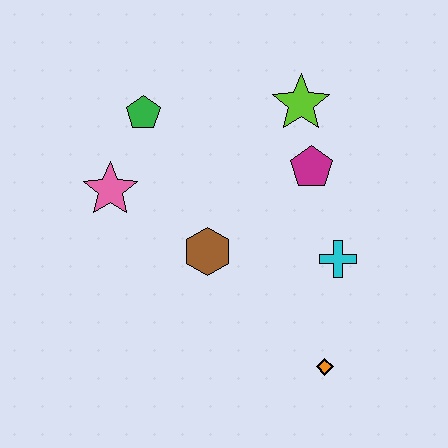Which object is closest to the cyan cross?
The magenta pentagon is closest to the cyan cross.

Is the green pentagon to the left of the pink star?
No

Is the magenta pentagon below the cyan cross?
No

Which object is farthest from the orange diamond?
The green pentagon is farthest from the orange diamond.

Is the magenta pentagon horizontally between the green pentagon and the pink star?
No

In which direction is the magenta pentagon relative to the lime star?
The magenta pentagon is below the lime star.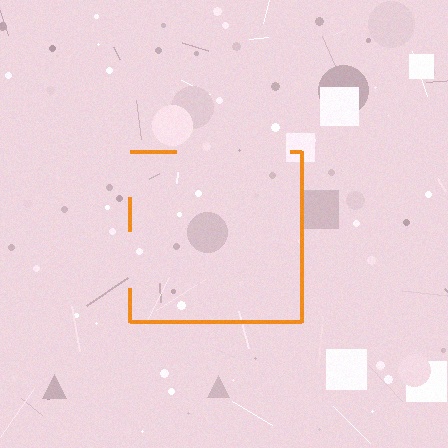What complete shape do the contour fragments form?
The contour fragments form a square.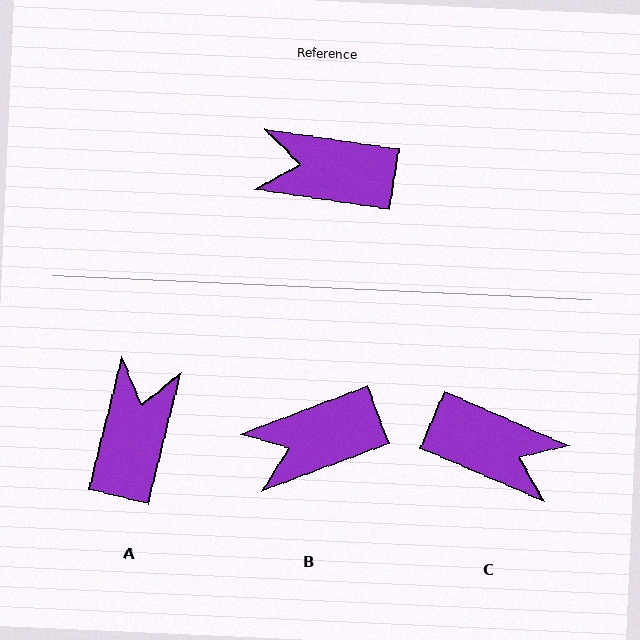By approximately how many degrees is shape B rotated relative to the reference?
Approximately 29 degrees counter-clockwise.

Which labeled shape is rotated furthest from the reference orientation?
C, about 165 degrees away.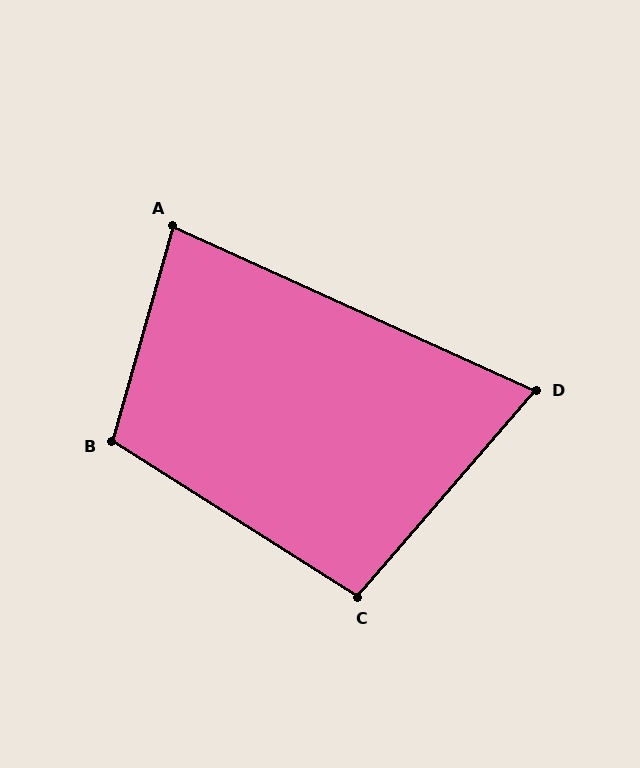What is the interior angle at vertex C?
Approximately 98 degrees (obtuse).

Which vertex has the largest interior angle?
B, at approximately 106 degrees.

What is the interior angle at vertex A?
Approximately 82 degrees (acute).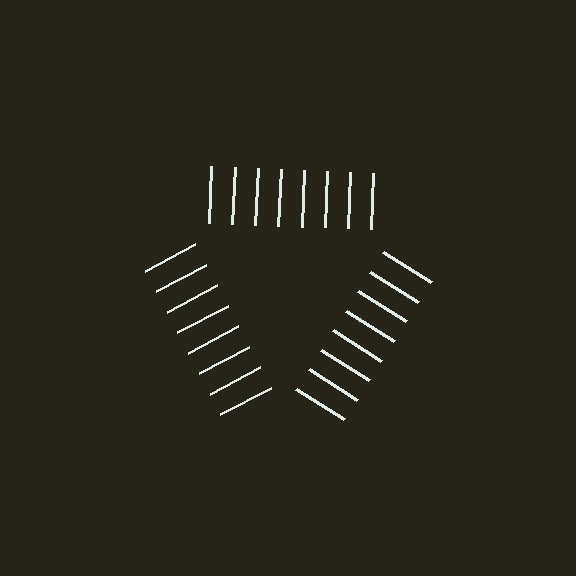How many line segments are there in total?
24 — 8 along each of the 3 edges.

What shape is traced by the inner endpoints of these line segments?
An illusory triangle — the line segments terminate on its edges but no continuous stroke is drawn.